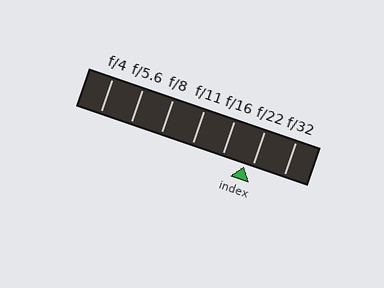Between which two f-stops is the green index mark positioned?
The index mark is between f/16 and f/22.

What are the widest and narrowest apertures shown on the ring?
The widest aperture shown is f/4 and the narrowest is f/32.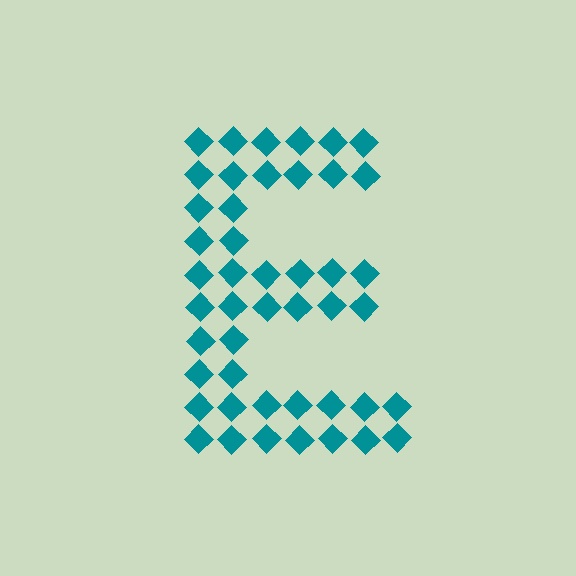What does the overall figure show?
The overall figure shows the letter E.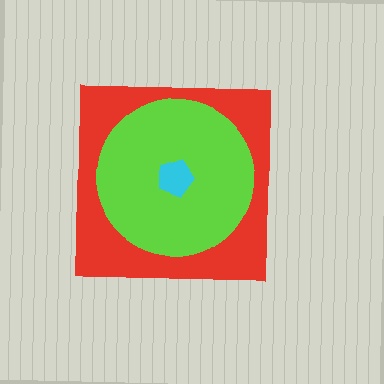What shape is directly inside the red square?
The lime circle.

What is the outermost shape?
The red square.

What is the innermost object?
The cyan pentagon.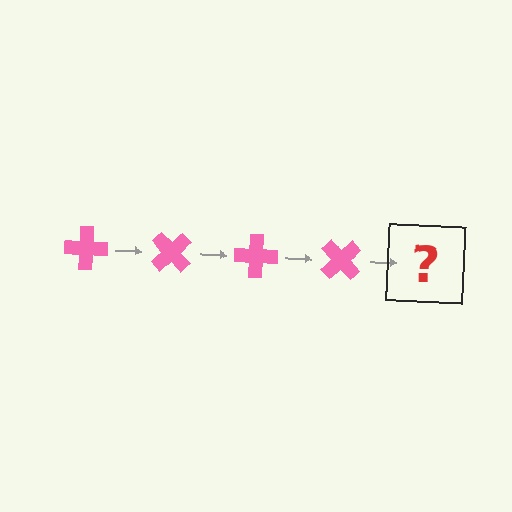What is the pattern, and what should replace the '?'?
The pattern is that the cross rotates 45 degrees each step. The '?' should be a pink cross rotated 180 degrees.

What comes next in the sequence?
The next element should be a pink cross rotated 180 degrees.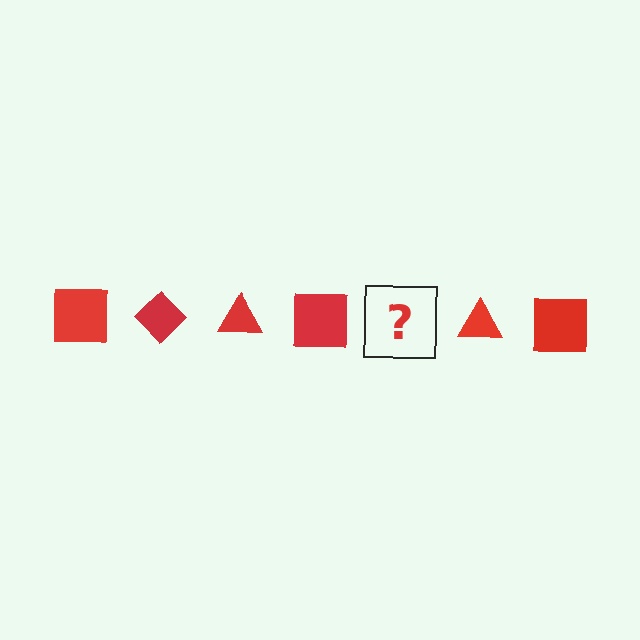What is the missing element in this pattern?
The missing element is a red diamond.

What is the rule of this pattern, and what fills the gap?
The rule is that the pattern cycles through square, diamond, triangle shapes in red. The gap should be filled with a red diamond.